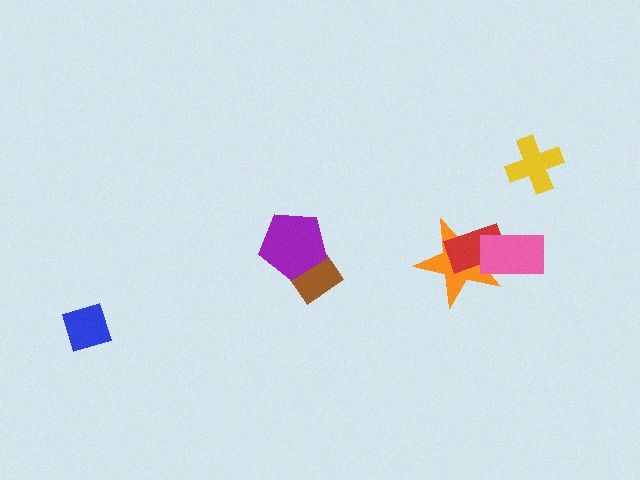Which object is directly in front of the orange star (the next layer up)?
The red rectangle is directly in front of the orange star.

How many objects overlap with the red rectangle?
2 objects overlap with the red rectangle.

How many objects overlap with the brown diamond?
1 object overlaps with the brown diamond.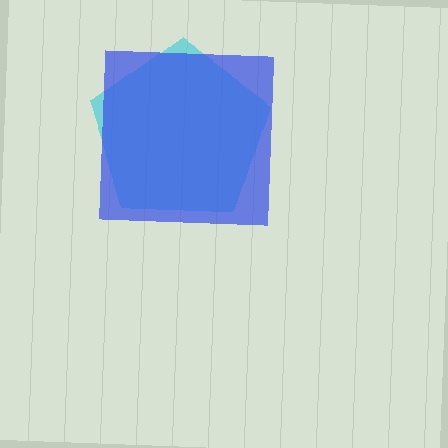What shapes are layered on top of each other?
The layered shapes are: a cyan pentagon, a blue square.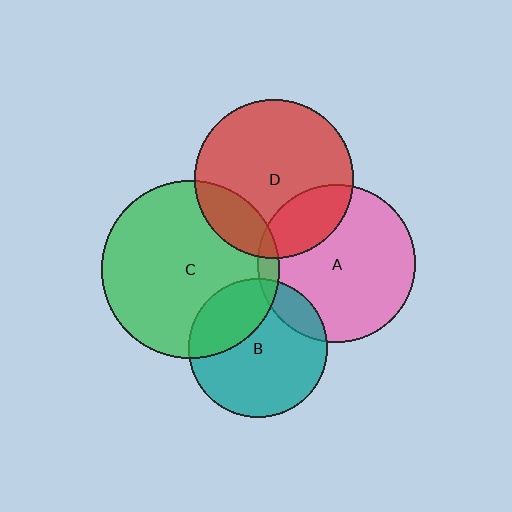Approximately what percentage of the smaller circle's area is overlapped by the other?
Approximately 20%.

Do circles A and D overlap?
Yes.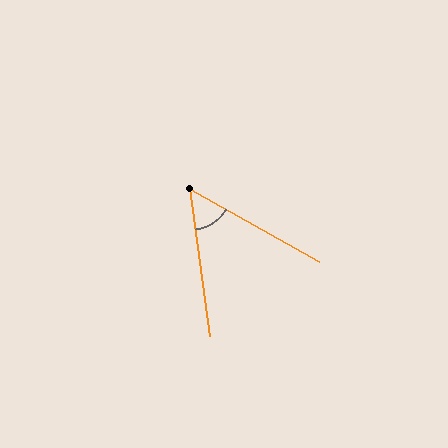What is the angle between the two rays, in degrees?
Approximately 53 degrees.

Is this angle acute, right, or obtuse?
It is acute.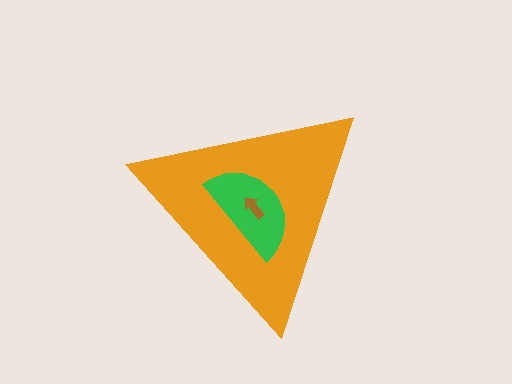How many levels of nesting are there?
3.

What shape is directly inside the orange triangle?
The green semicircle.